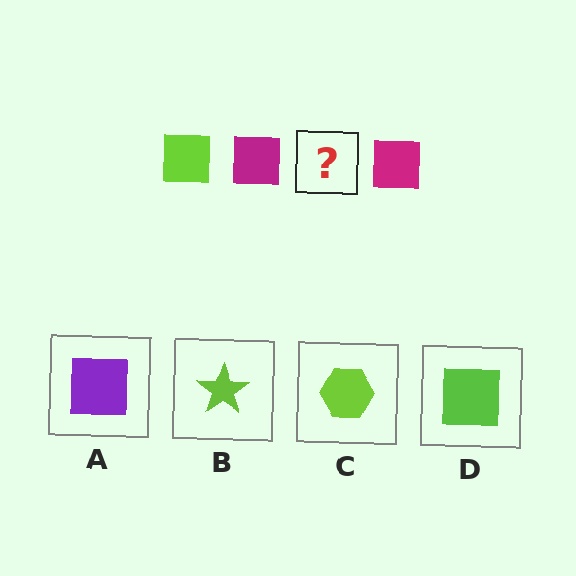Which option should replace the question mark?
Option D.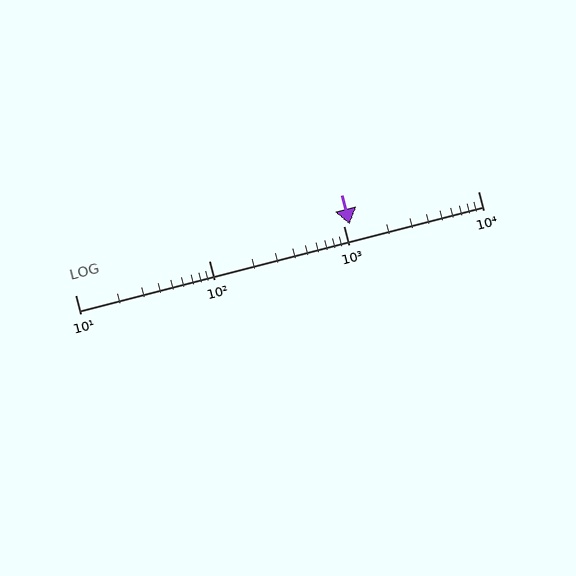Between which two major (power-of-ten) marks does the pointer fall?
The pointer is between 1000 and 10000.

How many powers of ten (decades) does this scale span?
The scale spans 3 decades, from 10 to 10000.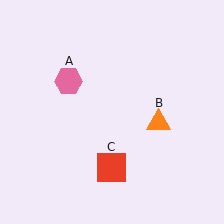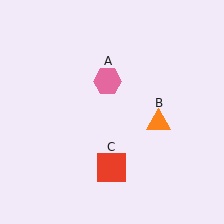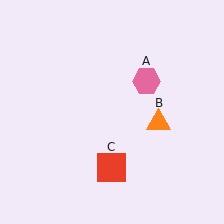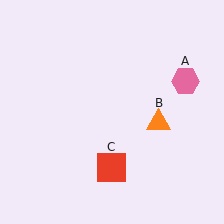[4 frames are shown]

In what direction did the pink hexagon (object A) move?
The pink hexagon (object A) moved right.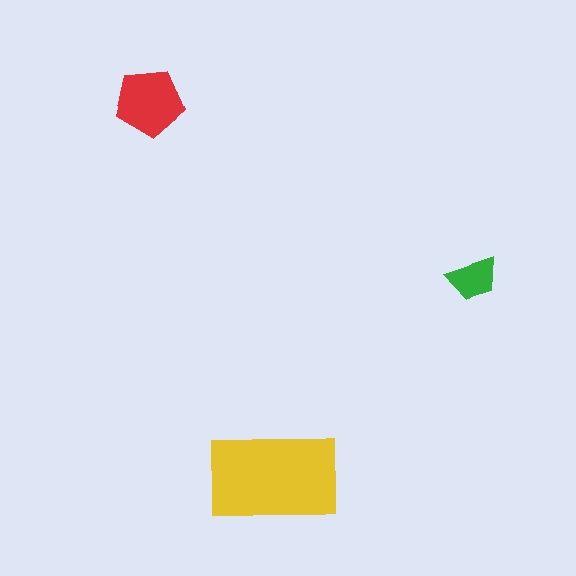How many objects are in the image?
There are 3 objects in the image.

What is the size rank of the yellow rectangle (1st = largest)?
1st.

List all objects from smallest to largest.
The green trapezoid, the red pentagon, the yellow rectangle.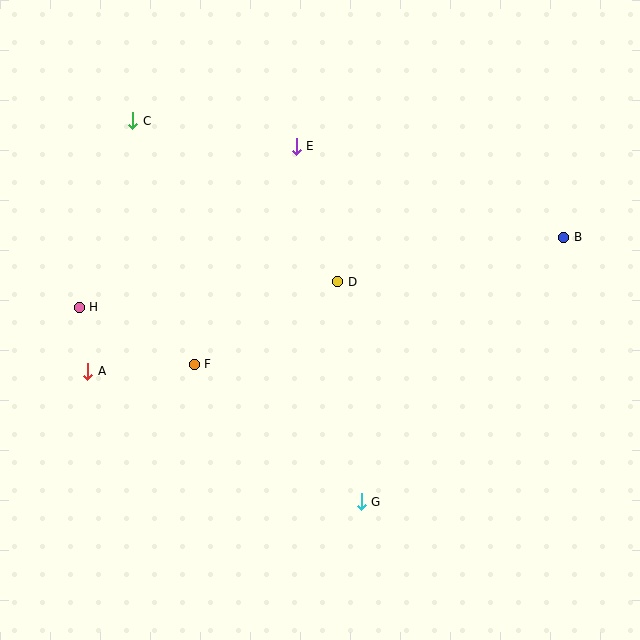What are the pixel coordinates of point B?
Point B is at (564, 237).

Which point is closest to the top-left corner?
Point C is closest to the top-left corner.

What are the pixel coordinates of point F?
Point F is at (194, 364).